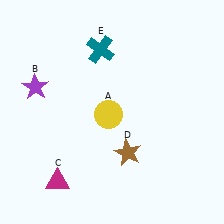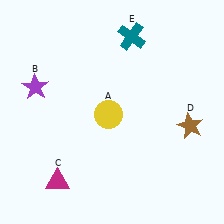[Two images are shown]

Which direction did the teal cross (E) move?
The teal cross (E) moved right.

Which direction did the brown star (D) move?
The brown star (D) moved right.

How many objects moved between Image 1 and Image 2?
2 objects moved between the two images.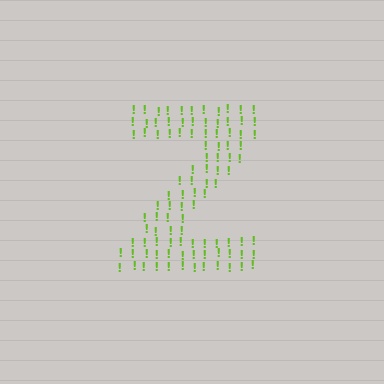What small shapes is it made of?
It is made of small exclamation marks.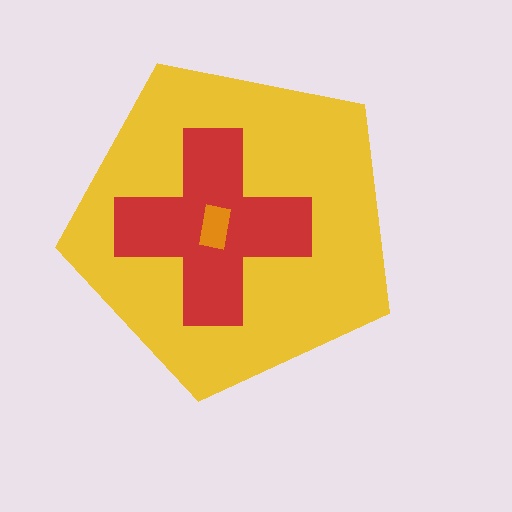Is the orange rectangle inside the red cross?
Yes.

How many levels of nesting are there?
3.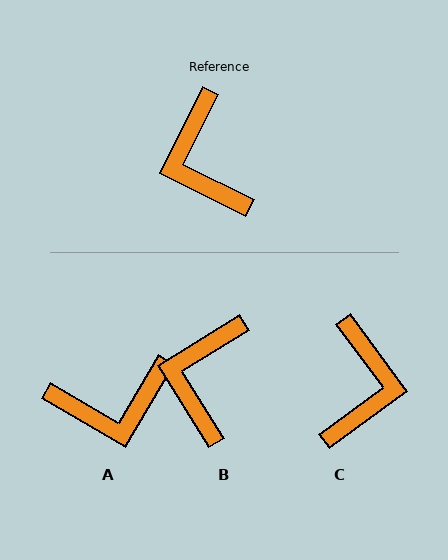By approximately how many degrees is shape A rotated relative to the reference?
Approximately 86 degrees counter-clockwise.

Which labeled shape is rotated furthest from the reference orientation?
C, about 153 degrees away.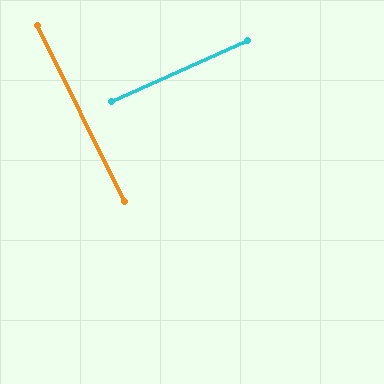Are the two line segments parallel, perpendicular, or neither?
Perpendicular — they meet at approximately 88°.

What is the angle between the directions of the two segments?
Approximately 88 degrees.